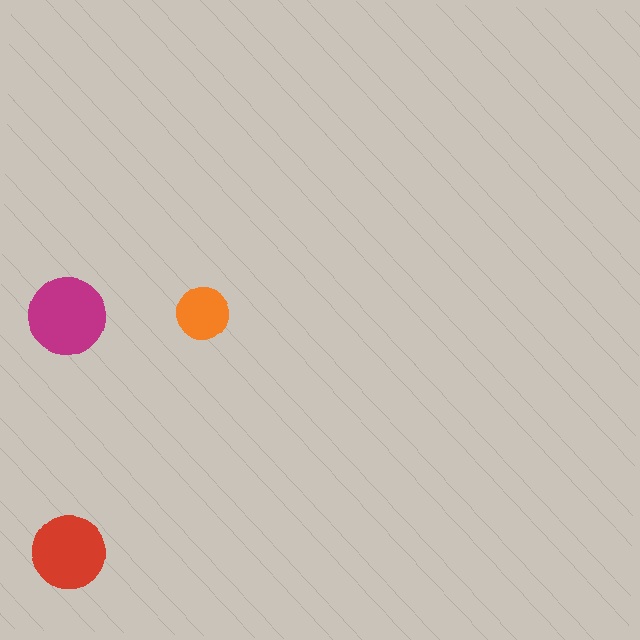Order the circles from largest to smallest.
the magenta one, the red one, the orange one.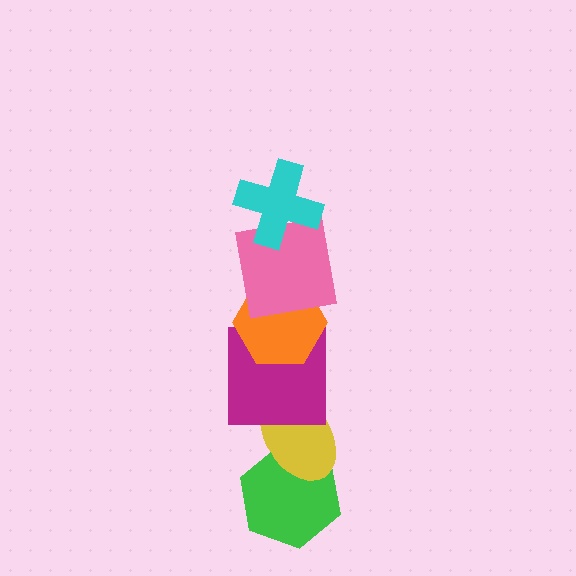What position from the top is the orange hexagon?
The orange hexagon is 3rd from the top.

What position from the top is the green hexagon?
The green hexagon is 6th from the top.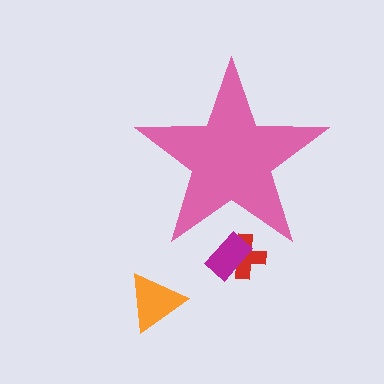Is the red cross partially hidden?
Yes, the red cross is partially hidden behind the pink star.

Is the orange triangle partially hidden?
No, the orange triangle is fully visible.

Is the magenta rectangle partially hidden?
Yes, the magenta rectangle is partially hidden behind the pink star.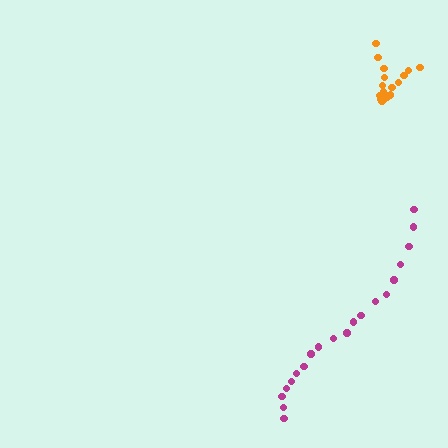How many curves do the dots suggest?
There are 2 distinct paths.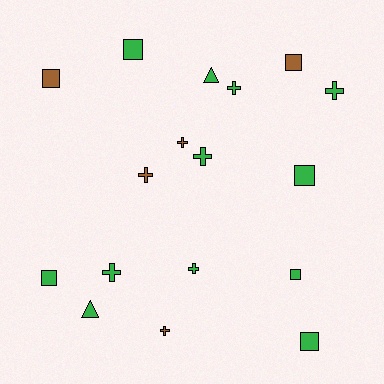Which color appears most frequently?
Green, with 12 objects.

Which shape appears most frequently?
Cross, with 8 objects.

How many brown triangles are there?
There are no brown triangles.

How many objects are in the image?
There are 17 objects.